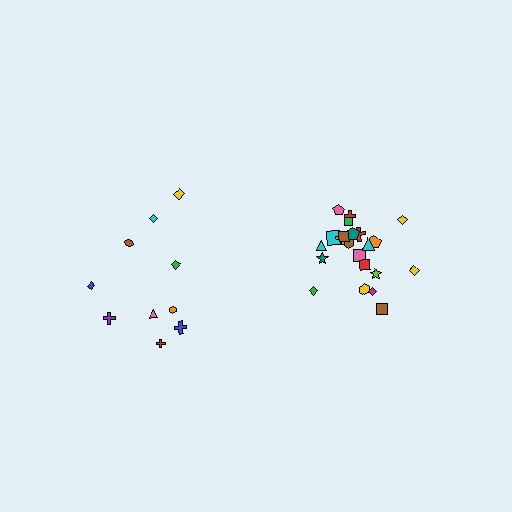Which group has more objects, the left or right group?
The right group.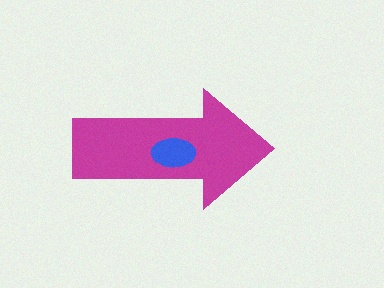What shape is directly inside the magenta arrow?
The blue ellipse.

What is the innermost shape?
The blue ellipse.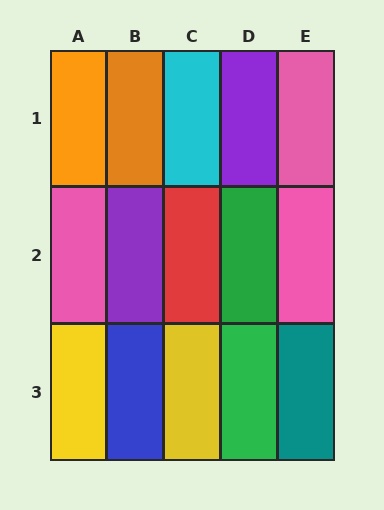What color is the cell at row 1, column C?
Cyan.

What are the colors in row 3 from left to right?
Yellow, blue, yellow, green, teal.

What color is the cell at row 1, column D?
Purple.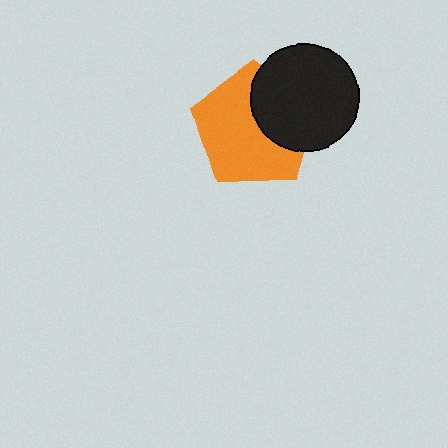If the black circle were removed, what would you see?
You would see the complete orange pentagon.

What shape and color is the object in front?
The object in front is a black circle.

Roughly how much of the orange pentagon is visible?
Most of it is visible (roughly 65%).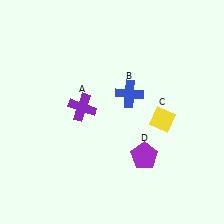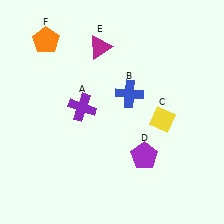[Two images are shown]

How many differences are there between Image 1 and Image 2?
There are 2 differences between the two images.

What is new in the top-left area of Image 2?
A magenta triangle (E) was added in the top-left area of Image 2.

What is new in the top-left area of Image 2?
An orange pentagon (F) was added in the top-left area of Image 2.